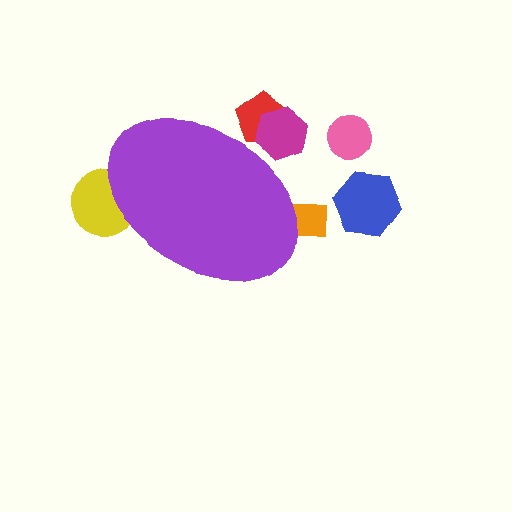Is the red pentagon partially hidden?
Yes, the red pentagon is partially hidden behind the purple ellipse.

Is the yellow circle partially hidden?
Yes, the yellow circle is partially hidden behind the purple ellipse.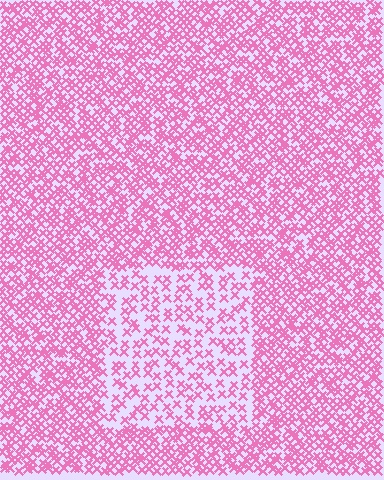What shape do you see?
I see a rectangle.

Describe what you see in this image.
The image contains small pink elements arranged at two different densities. A rectangle-shaped region is visible where the elements are less densely packed than the surrounding area.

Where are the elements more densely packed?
The elements are more densely packed outside the rectangle boundary.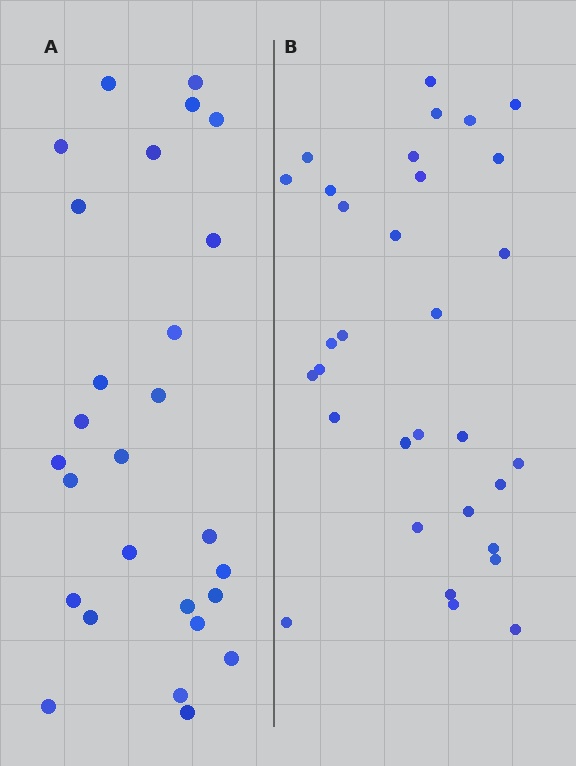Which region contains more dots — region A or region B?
Region B (the right region) has more dots.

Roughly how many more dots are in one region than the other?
Region B has about 5 more dots than region A.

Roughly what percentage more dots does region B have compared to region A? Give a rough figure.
About 20% more.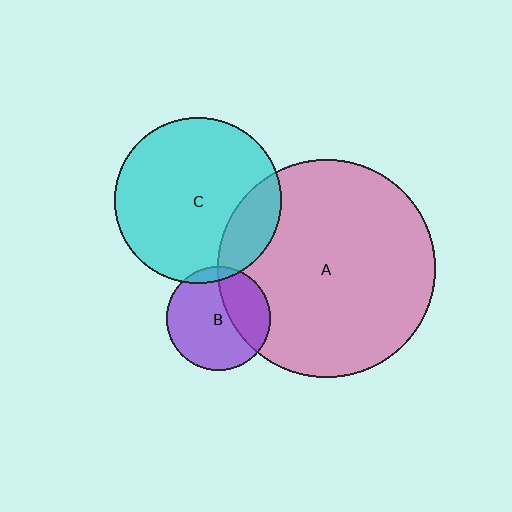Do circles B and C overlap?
Yes.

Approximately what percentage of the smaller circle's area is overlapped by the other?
Approximately 10%.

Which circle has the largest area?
Circle A (pink).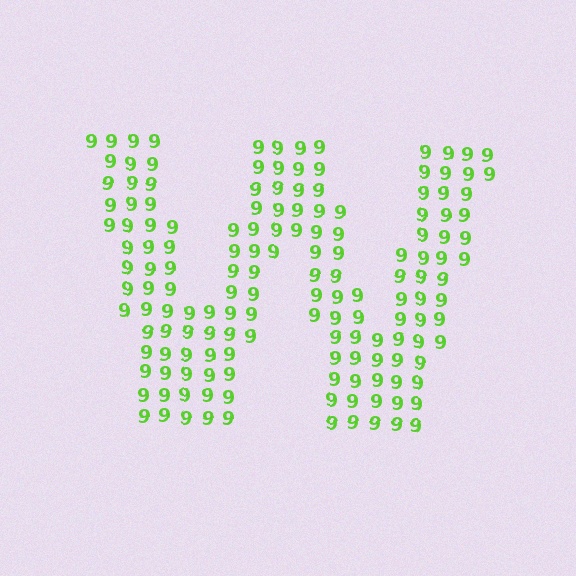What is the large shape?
The large shape is the letter W.